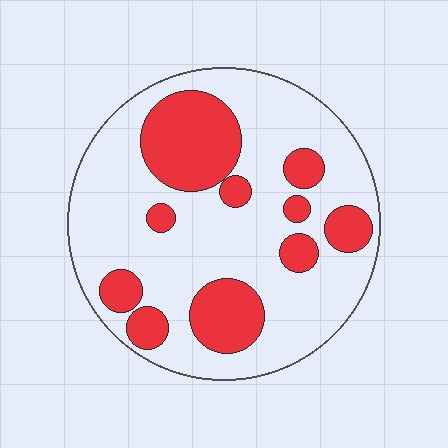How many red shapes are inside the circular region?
10.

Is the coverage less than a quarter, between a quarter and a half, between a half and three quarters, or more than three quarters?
Between a quarter and a half.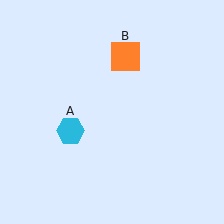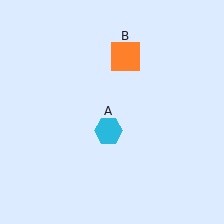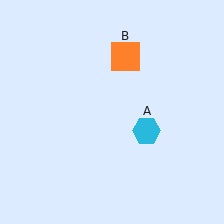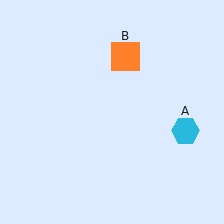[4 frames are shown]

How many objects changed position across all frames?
1 object changed position: cyan hexagon (object A).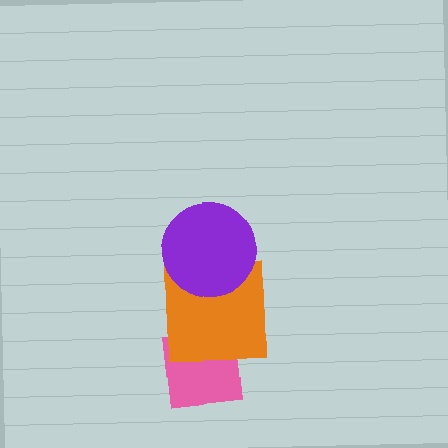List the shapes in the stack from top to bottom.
From top to bottom: the purple circle, the orange square, the pink square.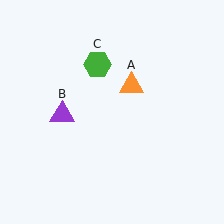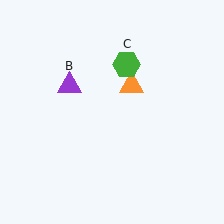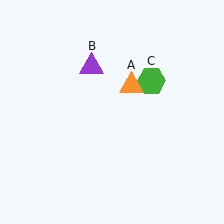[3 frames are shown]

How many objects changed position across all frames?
2 objects changed position: purple triangle (object B), green hexagon (object C).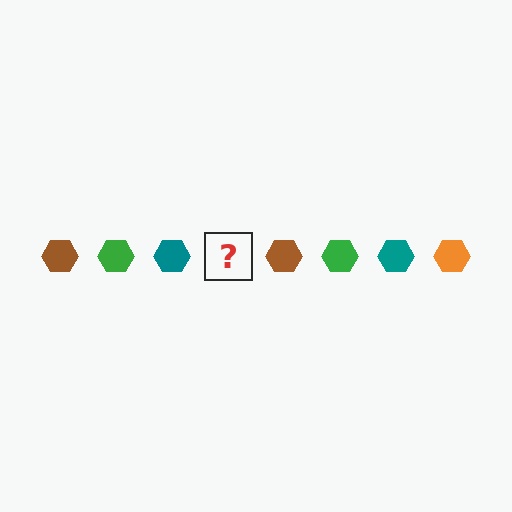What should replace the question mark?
The question mark should be replaced with an orange hexagon.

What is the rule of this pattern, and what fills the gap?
The rule is that the pattern cycles through brown, green, teal, orange hexagons. The gap should be filled with an orange hexagon.